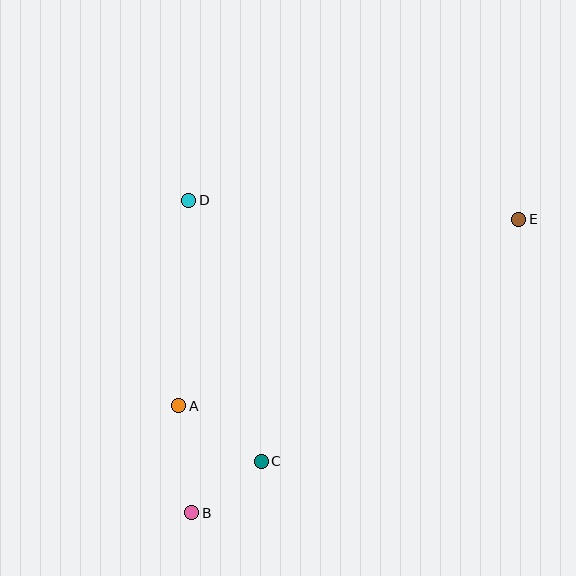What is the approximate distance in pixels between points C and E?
The distance between C and E is approximately 353 pixels.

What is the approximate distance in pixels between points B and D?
The distance between B and D is approximately 312 pixels.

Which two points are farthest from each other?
Points B and E are farthest from each other.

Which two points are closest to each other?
Points B and C are closest to each other.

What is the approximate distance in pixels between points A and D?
The distance between A and D is approximately 205 pixels.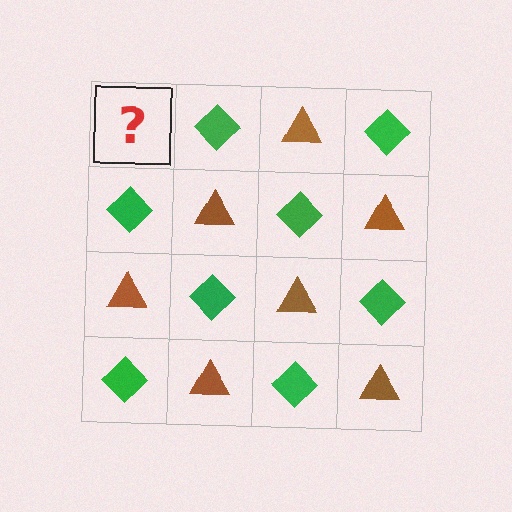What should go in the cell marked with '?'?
The missing cell should contain a brown triangle.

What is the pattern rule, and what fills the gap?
The rule is that it alternates brown triangle and green diamond in a checkerboard pattern. The gap should be filled with a brown triangle.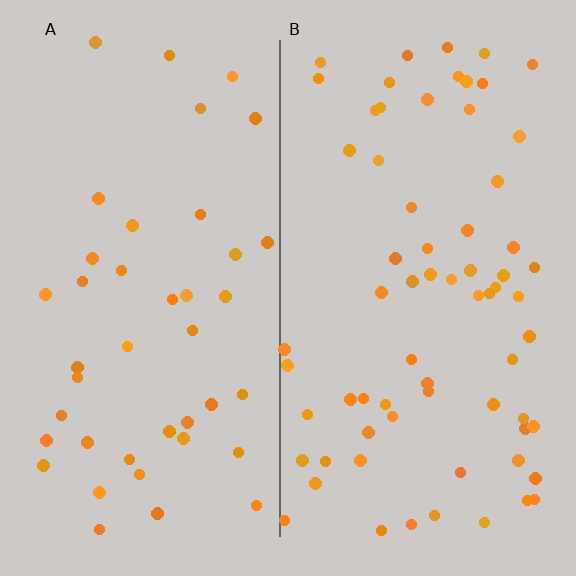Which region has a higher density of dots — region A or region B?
B (the right).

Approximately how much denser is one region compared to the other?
Approximately 1.6× — region B over region A.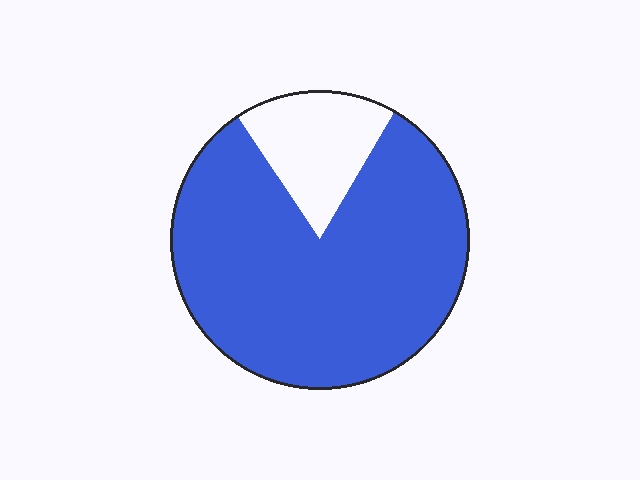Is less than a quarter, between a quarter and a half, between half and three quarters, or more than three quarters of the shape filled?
More than three quarters.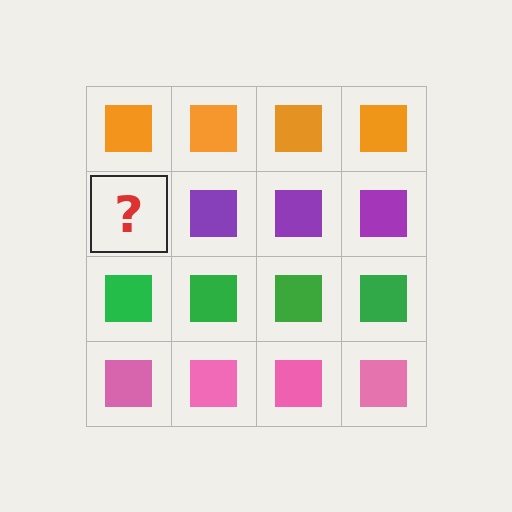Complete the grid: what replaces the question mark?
The question mark should be replaced with a purple square.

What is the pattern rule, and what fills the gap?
The rule is that each row has a consistent color. The gap should be filled with a purple square.